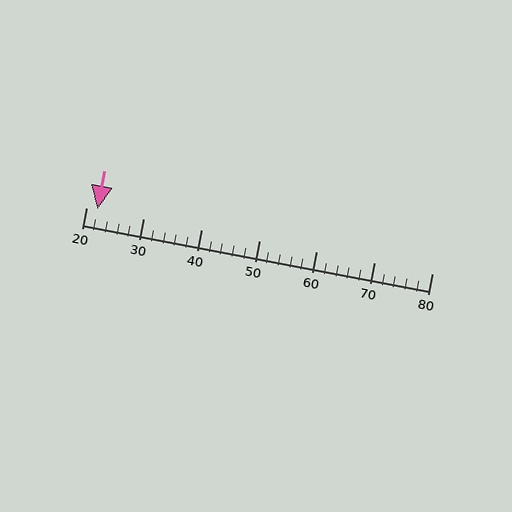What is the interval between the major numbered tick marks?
The major tick marks are spaced 10 units apart.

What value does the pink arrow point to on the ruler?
The pink arrow points to approximately 22.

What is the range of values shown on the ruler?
The ruler shows values from 20 to 80.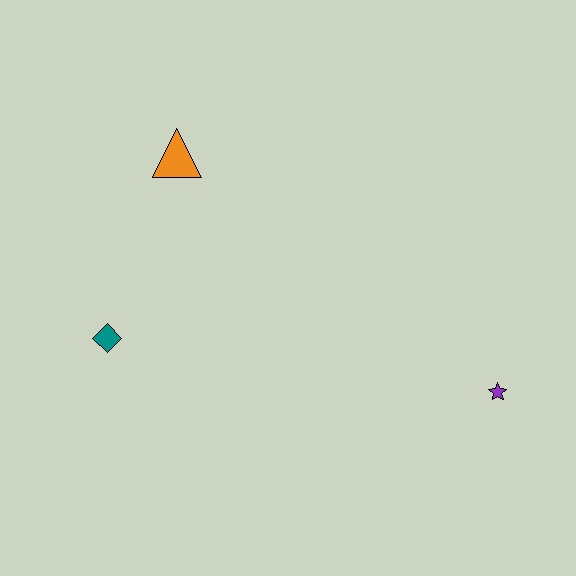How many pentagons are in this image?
There are no pentagons.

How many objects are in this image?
There are 3 objects.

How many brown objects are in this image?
There are no brown objects.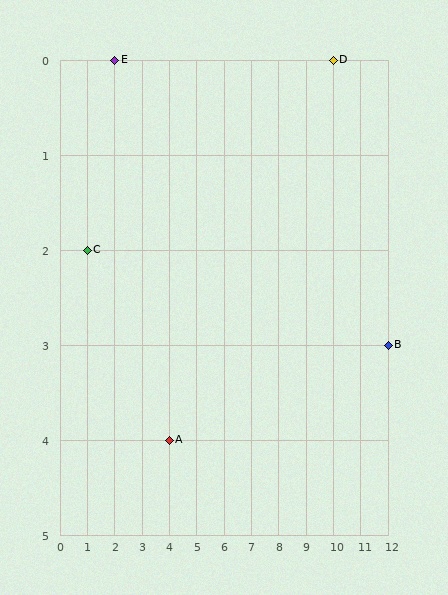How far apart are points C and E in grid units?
Points C and E are 1 column and 2 rows apart (about 2.2 grid units diagonally).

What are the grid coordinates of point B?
Point B is at grid coordinates (12, 3).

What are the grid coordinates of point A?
Point A is at grid coordinates (4, 4).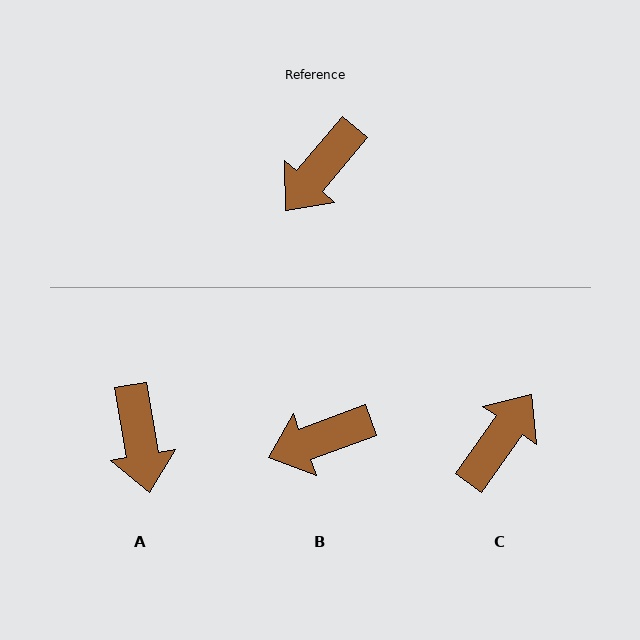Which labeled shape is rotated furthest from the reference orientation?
C, about 176 degrees away.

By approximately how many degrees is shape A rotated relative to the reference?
Approximately 50 degrees counter-clockwise.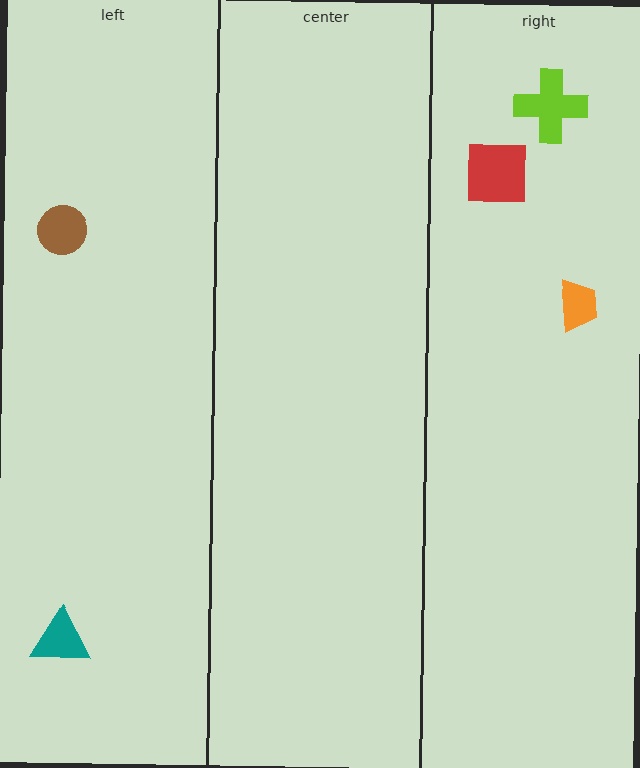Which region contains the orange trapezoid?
The right region.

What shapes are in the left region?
The teal triangle, the brown circle.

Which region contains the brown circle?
The left region.